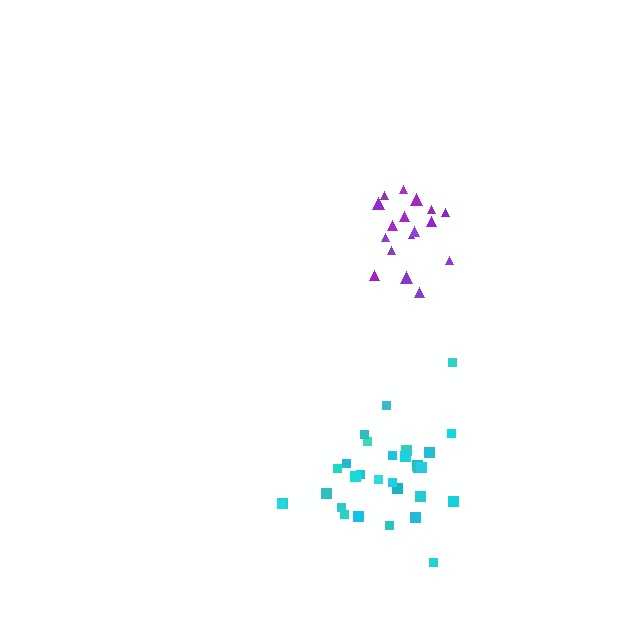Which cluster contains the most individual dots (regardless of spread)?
Cyan (30).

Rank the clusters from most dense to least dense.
purple, cyan.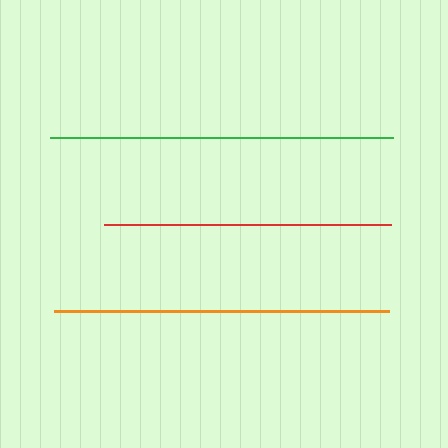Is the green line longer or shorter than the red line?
The green line is longer than the red line.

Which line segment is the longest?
The green line is the longest at approximately 343 pixels.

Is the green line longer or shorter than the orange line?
The green line is longer than the orange line.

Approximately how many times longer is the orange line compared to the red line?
The orange line is approximately 1.2 times the length of the red line.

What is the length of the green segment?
The green segment is approximately 343 pixels long.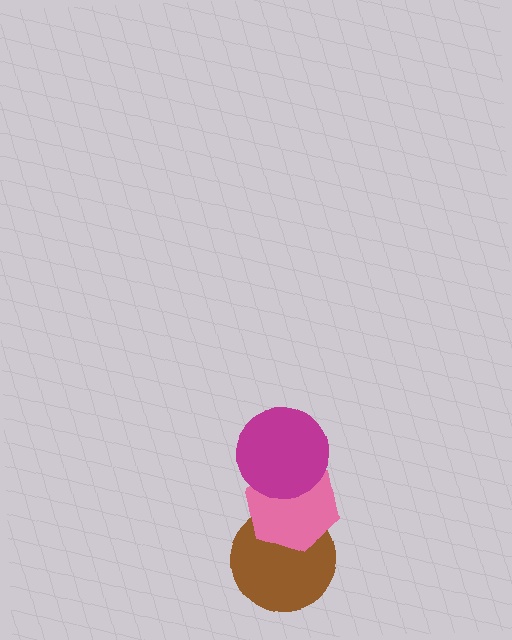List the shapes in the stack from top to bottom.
From top to bottom: the magenta circle, the pink hexagon, the brown circle.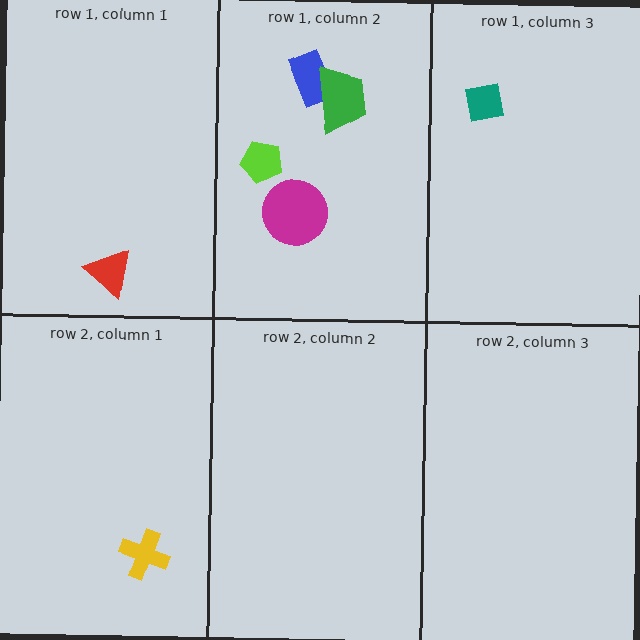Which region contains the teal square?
The row 1, column 3 region.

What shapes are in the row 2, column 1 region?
The yellow cross.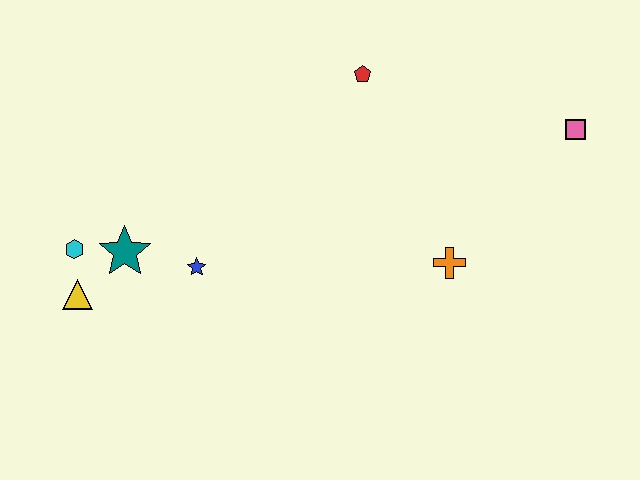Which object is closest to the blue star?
The teal star is closest to the blue star.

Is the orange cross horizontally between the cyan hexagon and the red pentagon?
No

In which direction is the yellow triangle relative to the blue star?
The yellow triangle is to the left of the blue star.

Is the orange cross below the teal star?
Yes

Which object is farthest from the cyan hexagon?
The pink square is farthest from the cyan hexagon.